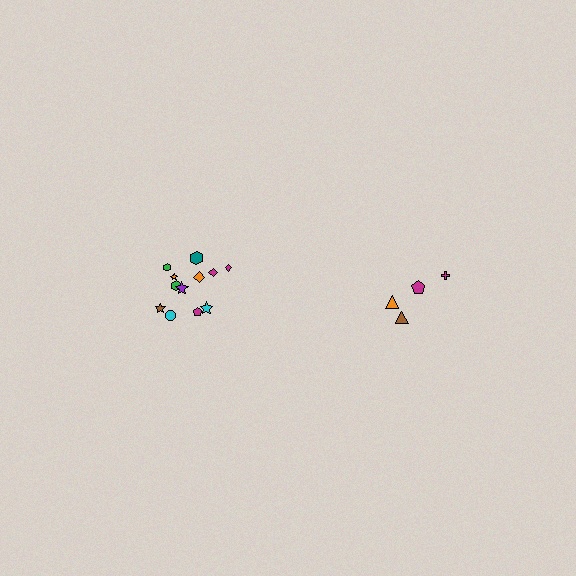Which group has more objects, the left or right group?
The left group.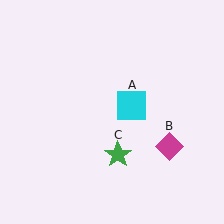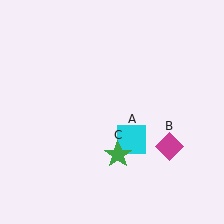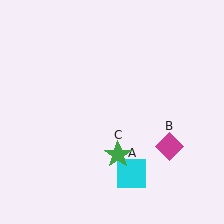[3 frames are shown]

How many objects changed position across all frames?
1 object changed position: cyan square (object A).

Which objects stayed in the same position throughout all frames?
Magenta diamond (object B) and green star (object C) remained stationary.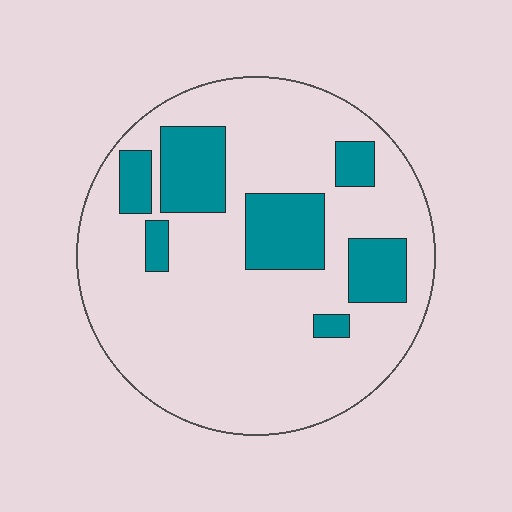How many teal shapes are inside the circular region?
7.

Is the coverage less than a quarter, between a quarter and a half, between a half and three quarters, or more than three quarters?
Less than a quarter.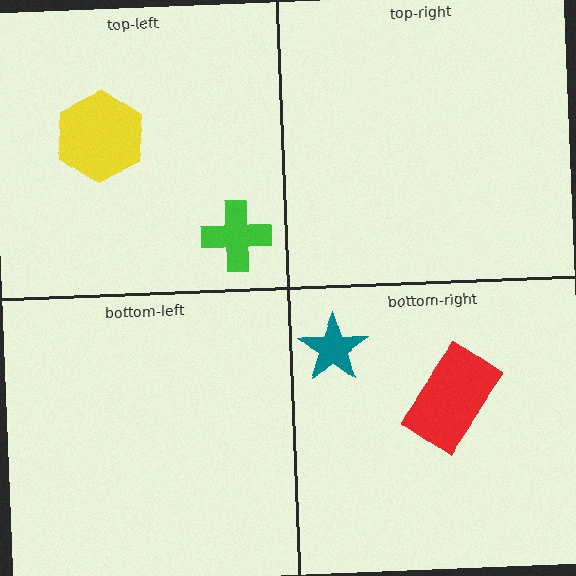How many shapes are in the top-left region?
2.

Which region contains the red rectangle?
The bottom-right region.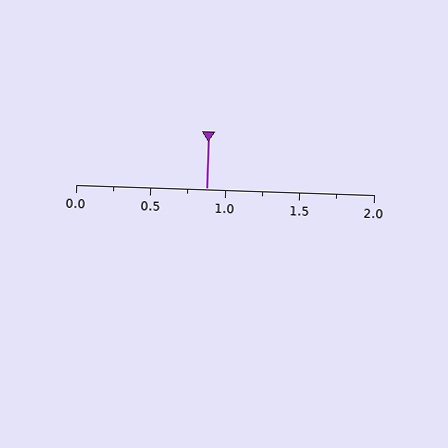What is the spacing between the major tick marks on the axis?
The major ticks are spaced 0.5 apart.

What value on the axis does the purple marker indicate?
The marker indicates approximately 0.88.